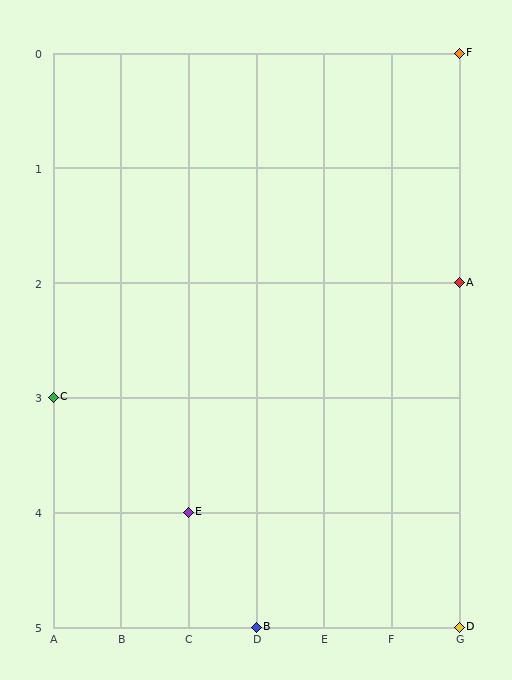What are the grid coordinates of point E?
Point E is at grid coordinates (C, 4).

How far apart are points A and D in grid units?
Points A and D are 3 rows apart.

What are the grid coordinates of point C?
Point C is at grid coordinates (A, 3).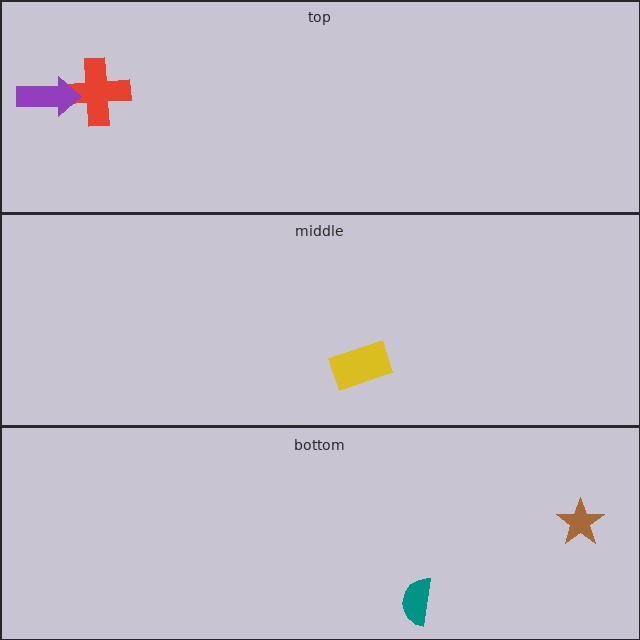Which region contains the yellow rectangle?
The middle region.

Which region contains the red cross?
The top region.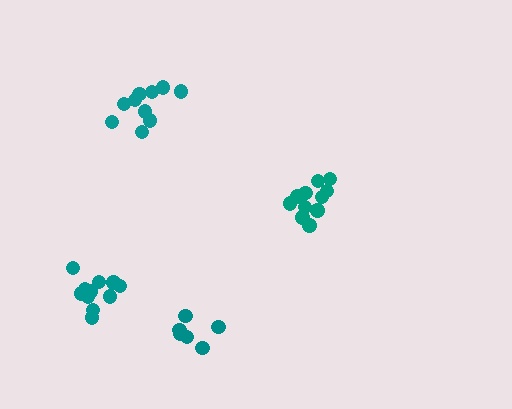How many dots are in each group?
Group 1: 11 dots, Group 2: 10 dots, Group 3: 6 dots, Group 4: 11 dots (38 total).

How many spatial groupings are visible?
There are 4 spatial groupings.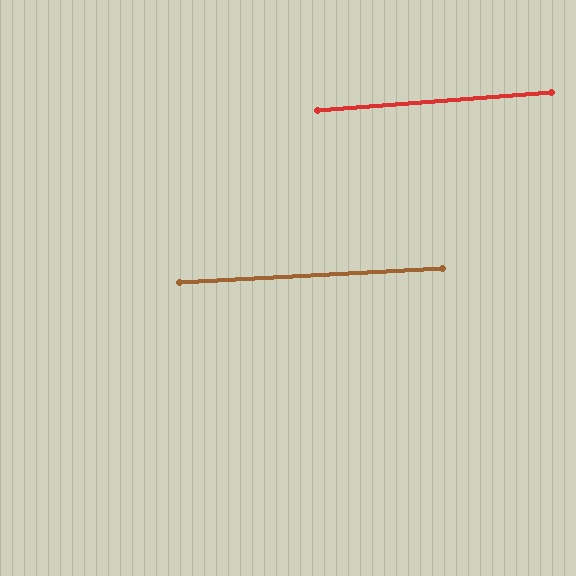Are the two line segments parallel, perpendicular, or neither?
Parallel — their directions differ by only 1.2°.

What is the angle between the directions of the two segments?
Approximately 1 degree.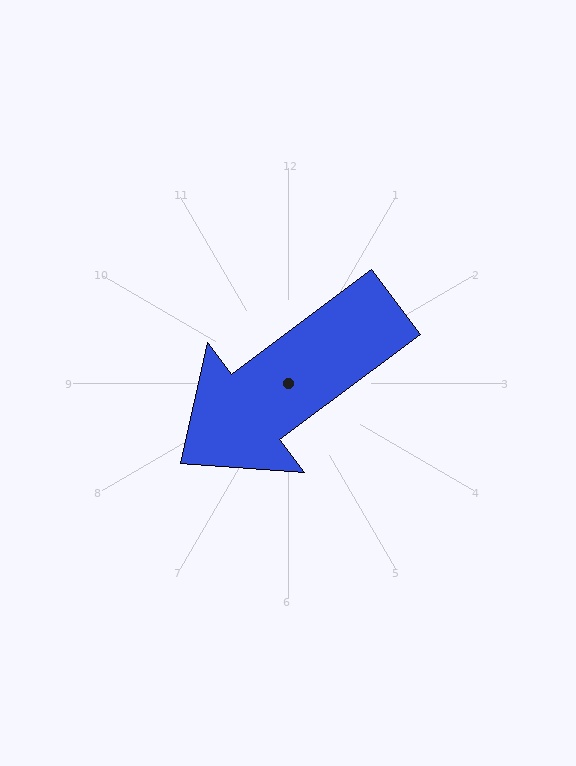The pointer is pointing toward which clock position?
Roughly 8 o'clock.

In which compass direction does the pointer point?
Southwest.